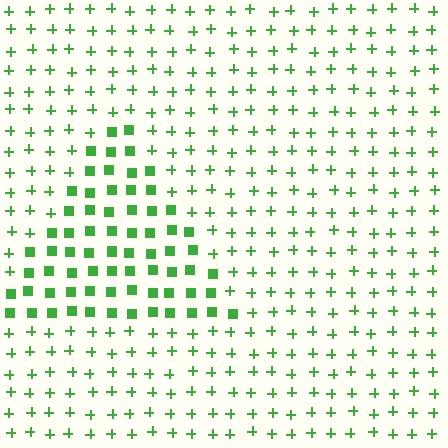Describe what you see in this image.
The image is filled with small green elements arranged in a uniform grid. A triangle-shaped region contains squares, while the surrounding area contains plus signs. The boundary is defined purely by the change in element shape.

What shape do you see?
I see a triangle.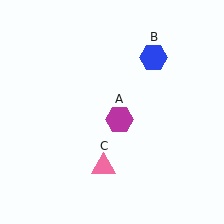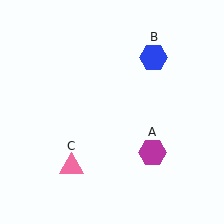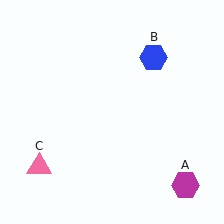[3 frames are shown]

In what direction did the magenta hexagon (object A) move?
The magenta hexagon (object A) moved down and to the right.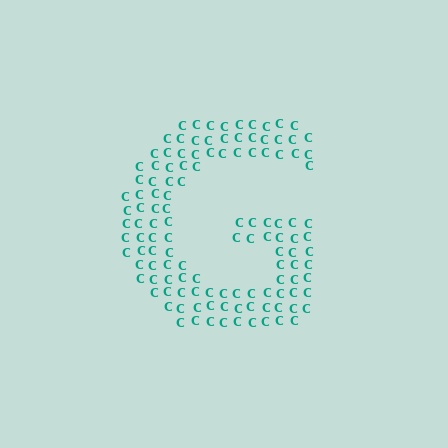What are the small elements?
The small elements are letter C's.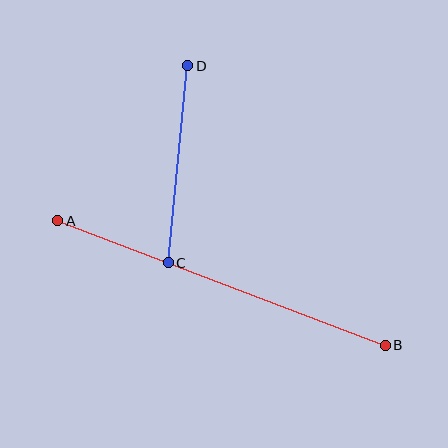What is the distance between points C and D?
The distance is approximately 198 pixels.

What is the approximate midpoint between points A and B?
The midpoint is at approximately (222, 283) pixels.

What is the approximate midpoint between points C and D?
The midpoint is at approximately (178, 164) pixels.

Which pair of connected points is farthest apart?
Points A and B are farthest apart.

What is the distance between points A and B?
The distance is approximately 350 pixels.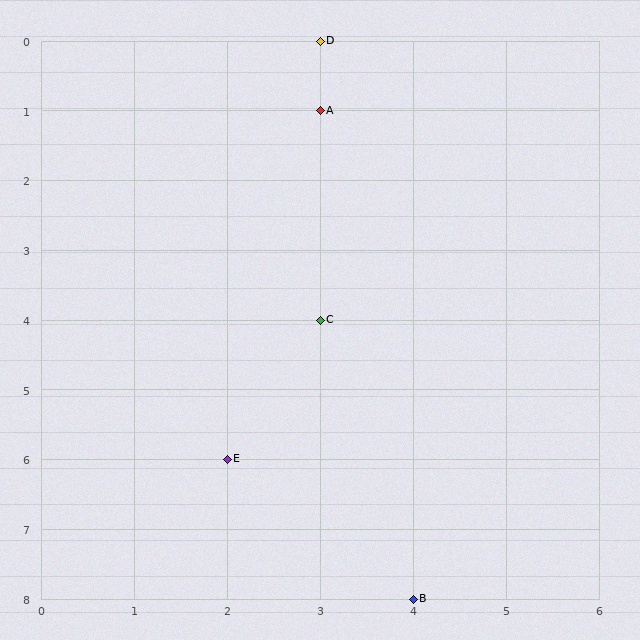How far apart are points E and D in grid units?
Points E and D are 1 column and 6 rows apart (about 6.1 grid units diagonally).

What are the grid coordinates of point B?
Point B is at grid coordinates (4, 8).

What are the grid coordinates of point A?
Point A is at grid coordinates (3, 1).